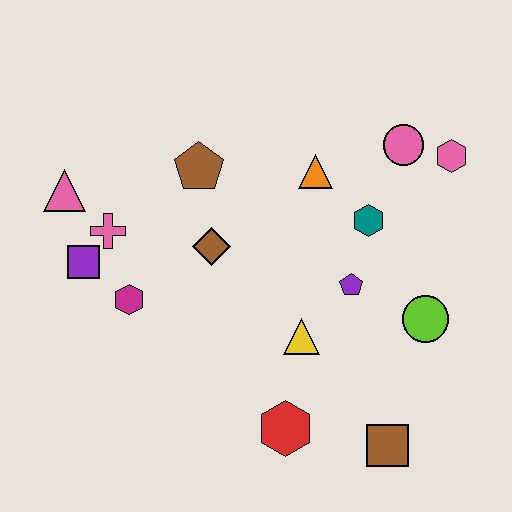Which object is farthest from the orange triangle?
The brown square is farthest from the orange triangle.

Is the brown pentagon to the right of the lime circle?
No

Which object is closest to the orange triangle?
The teal hexagon is closest to the orange triangle.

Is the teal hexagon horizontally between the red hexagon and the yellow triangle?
No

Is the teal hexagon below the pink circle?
Yes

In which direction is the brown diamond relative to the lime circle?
The brown diamond is to the left of the lime circle.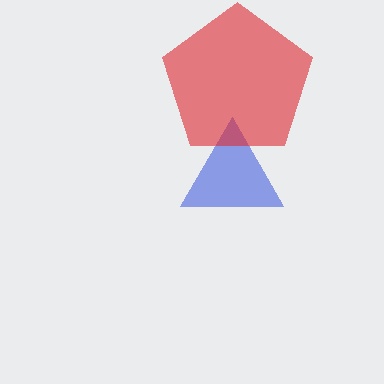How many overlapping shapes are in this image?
There are 2 overlapping shapes in the image.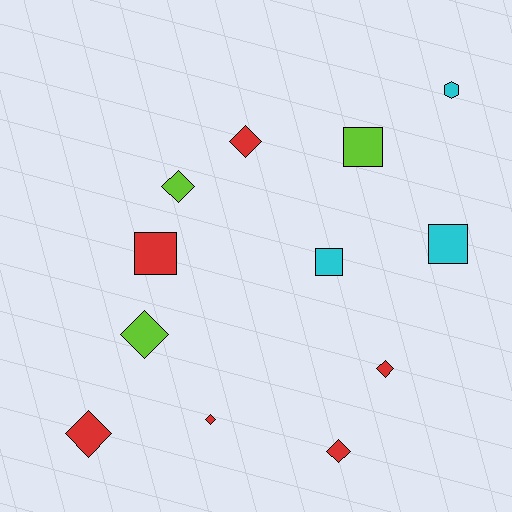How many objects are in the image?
There are 12 objects.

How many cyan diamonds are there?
There are no cyan diamonds.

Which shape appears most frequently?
Diamond, with 7 objects.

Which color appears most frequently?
Red, with 6 objects.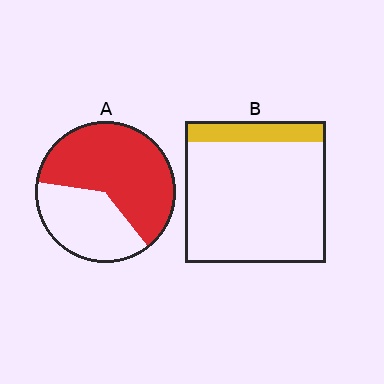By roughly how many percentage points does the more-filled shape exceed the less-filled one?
By roughly 45 percentage points (A over B).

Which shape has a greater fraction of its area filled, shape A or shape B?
Shape A.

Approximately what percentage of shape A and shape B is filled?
A is approximately 60% and B is approximately 15%.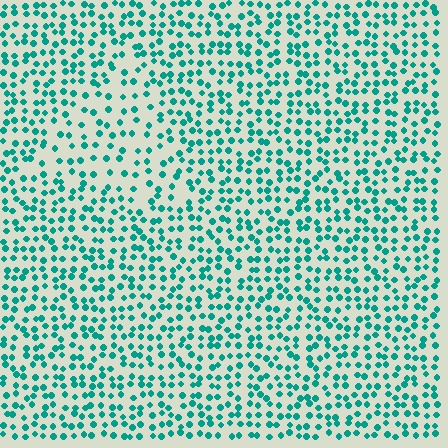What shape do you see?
I see a triangle.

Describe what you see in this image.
The image contains small teal elements arranged at two different densities. A triangle-shaped region is visible where the elements are less densely packed than the surrounding area.